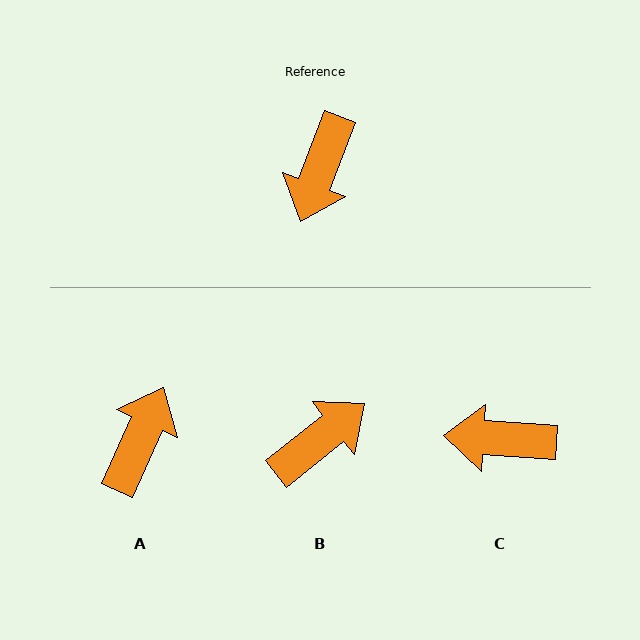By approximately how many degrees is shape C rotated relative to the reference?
Approximately 73 degrees clockwise.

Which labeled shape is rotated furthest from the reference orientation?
A, about 176 degrees away.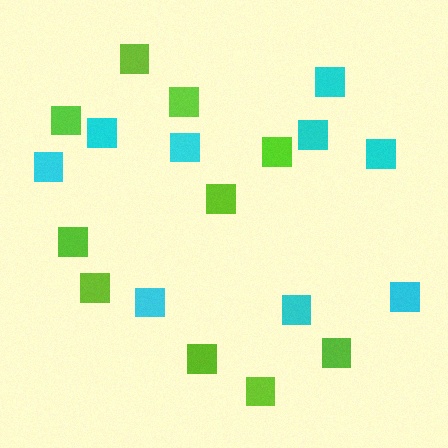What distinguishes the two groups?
There are 2 groups: one group of lime squares (10) and one group of cyan squares (9).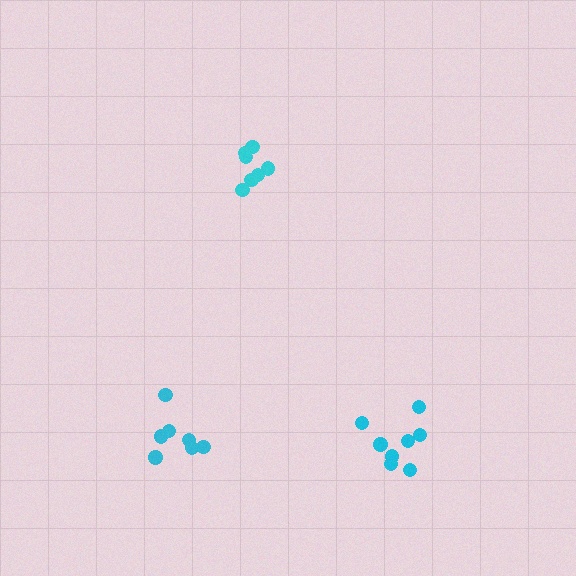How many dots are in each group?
Group 1: 7 dots, Group 2: 7 dots, Group 3: 8 dots (22 total).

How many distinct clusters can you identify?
There are 3 distinct clusters.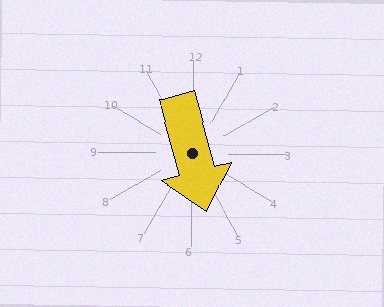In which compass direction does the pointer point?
South.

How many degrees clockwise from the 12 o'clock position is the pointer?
Approximately 165 degrees.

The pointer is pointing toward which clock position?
Roughly 5 o'clock.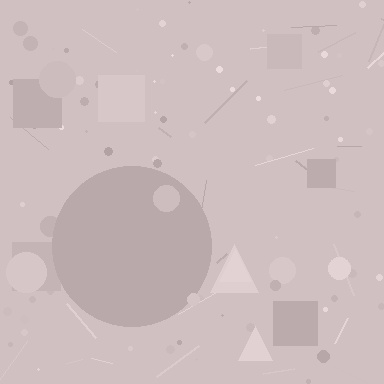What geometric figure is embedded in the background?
A circle is embedded in the background.